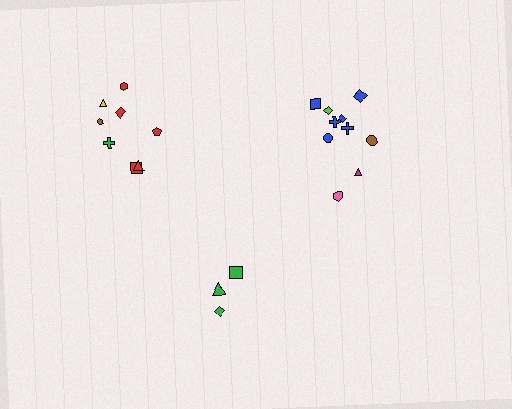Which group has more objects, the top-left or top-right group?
The top-right group.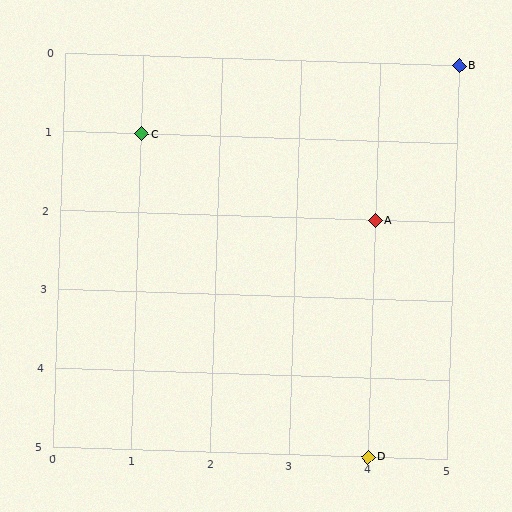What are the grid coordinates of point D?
Point D is at grid coordinates (4, 5).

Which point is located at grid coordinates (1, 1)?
Point C is at (1, 1).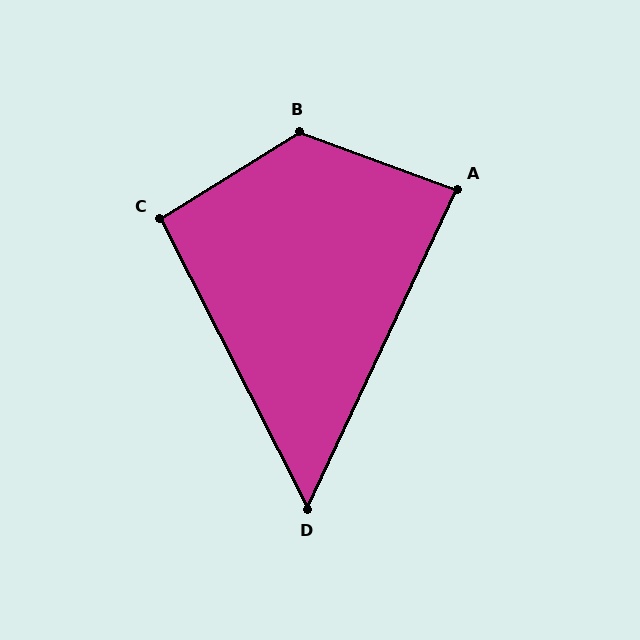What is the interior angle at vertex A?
Approximately 85 degrees (acute).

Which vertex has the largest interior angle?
B, at approximately 128 degrees.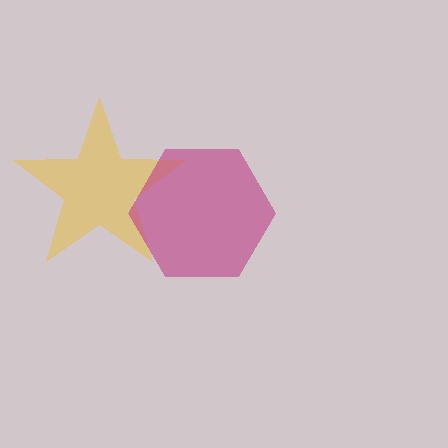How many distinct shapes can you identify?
There are 2 distinct shapes: a yellow star, a magenta hexagon.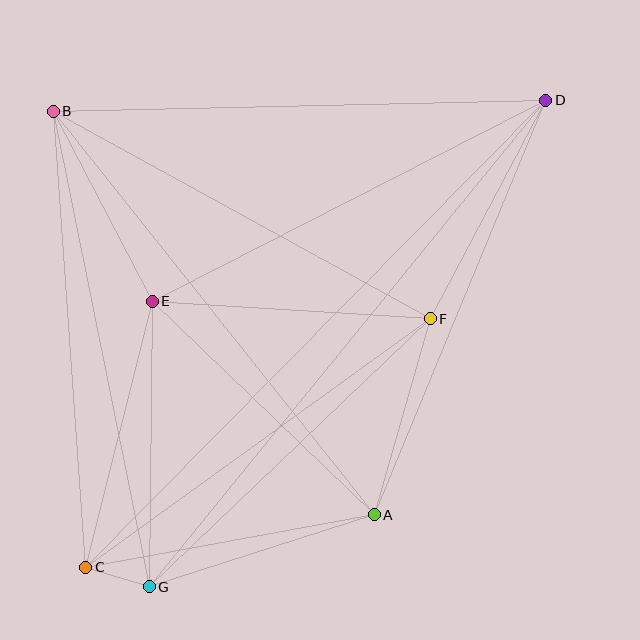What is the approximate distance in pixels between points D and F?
The distance between D and F is approximately 247 pixels.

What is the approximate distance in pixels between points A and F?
The distance between A and F is approximately 204 pixels.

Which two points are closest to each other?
Points C and G are closest to each other.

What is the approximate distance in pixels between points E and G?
The distance between E and G is approximately 285 pixels.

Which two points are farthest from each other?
Points C and D are farthest from each other.